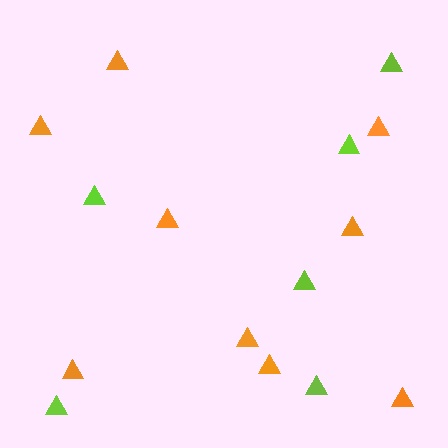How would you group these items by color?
There are 2 groups: one group of lime triangles (6) and one group of orange triangles (9).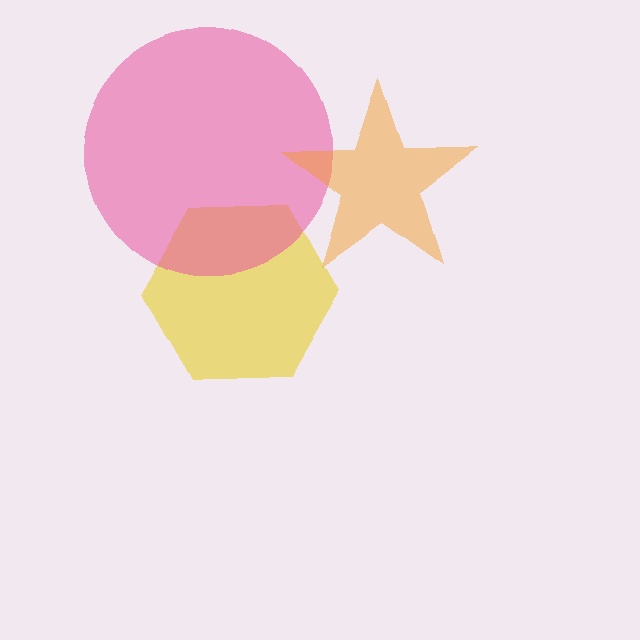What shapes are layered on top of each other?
The layered shapes are: a yellow hexagon, a pink circle, an orange star.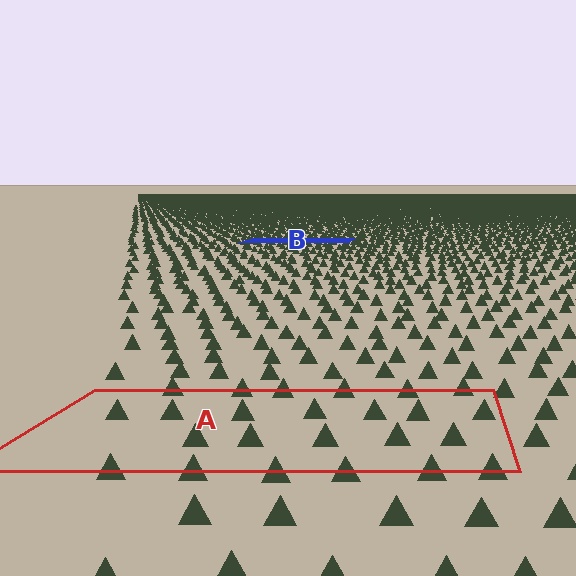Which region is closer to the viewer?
Region A is closer. The texture elements there are larger and more spread out.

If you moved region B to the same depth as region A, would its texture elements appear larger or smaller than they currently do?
They would appear larger. At a closer depth, the same texture elements are projected at a bigger on-screen size.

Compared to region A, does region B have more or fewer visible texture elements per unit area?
Region B has more texture elements per unit area — they are packed more densely because it is farther away.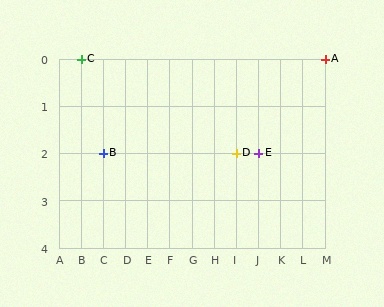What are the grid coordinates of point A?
Point A is at grid coordinates (M, 0).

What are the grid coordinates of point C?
Point C is at grid coordinates (B, 0).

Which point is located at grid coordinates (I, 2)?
Point D is at (I, 2).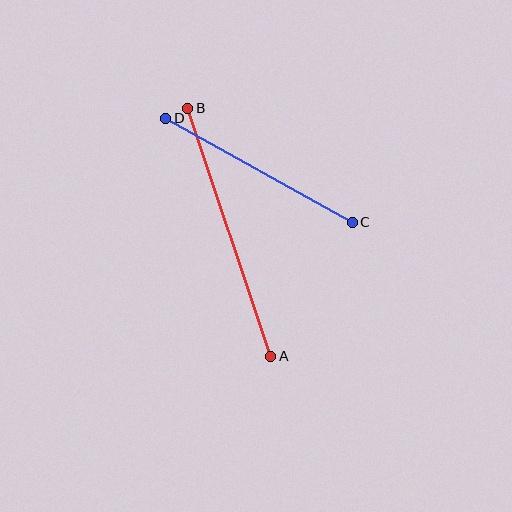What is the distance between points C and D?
The distance is approximately 213 pixels.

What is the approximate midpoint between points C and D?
The midpoint is at approximately (259, 170) pixels.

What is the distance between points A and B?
The distance is approximately 262 pixels.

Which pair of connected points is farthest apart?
Points A and B are farthest apart.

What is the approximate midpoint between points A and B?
The midpoint is at approximately (229, 232) pixels.